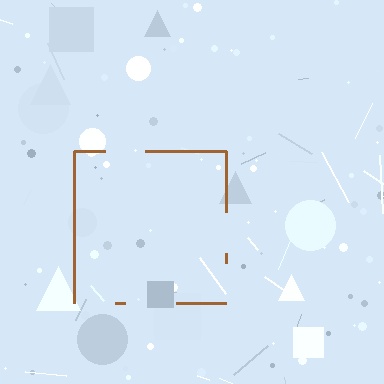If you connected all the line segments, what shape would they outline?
They would outline a square.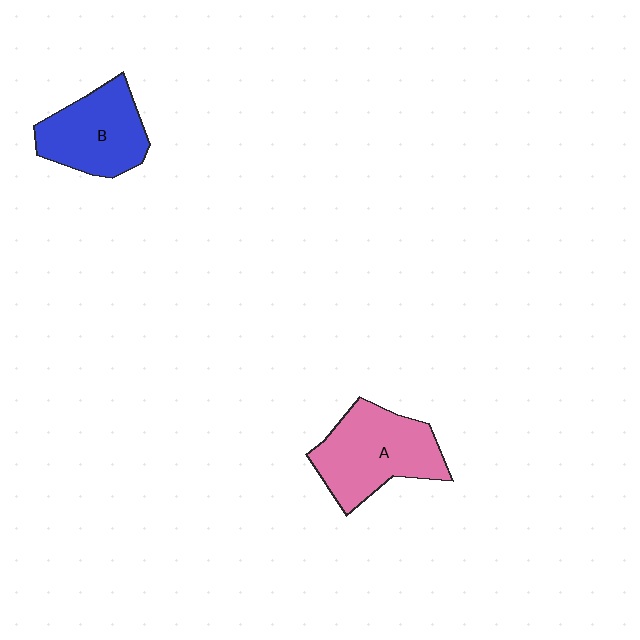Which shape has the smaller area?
Shape B (blue).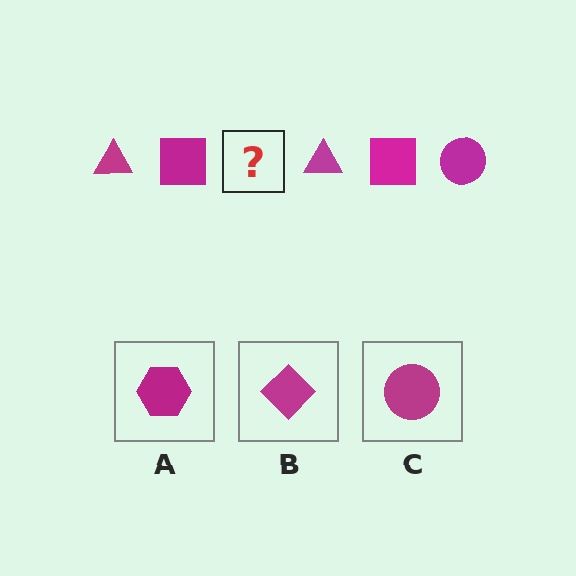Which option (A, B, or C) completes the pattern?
C.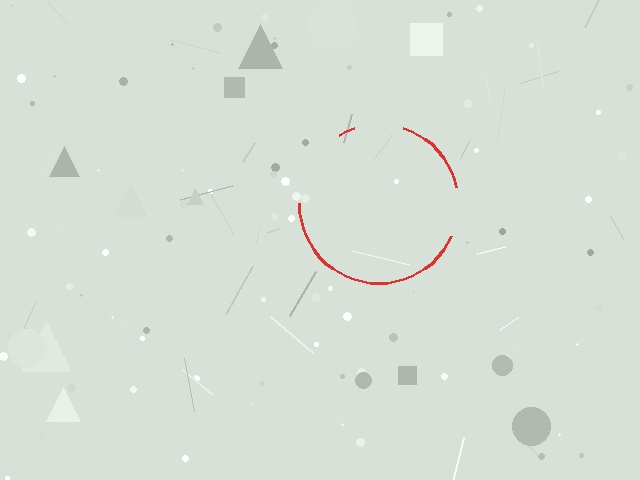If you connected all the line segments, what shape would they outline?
They would outline a circle.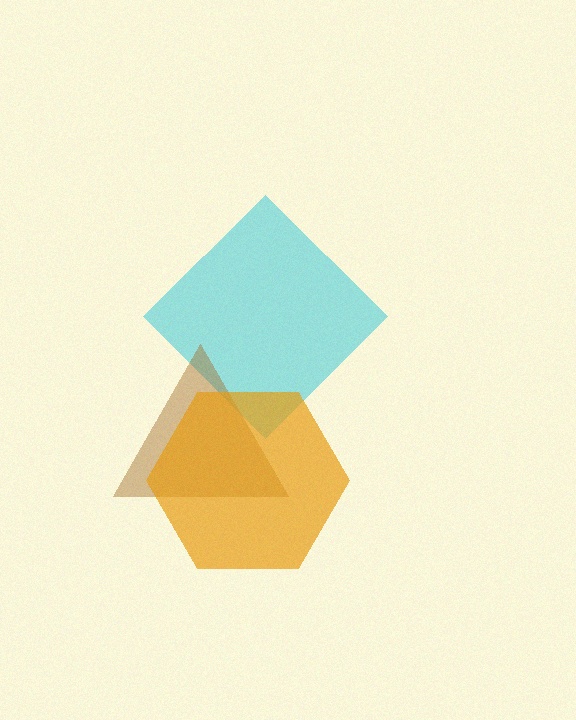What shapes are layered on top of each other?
The layered shapes are: a cyan diamond, a brown triangle, an orange hexagon.